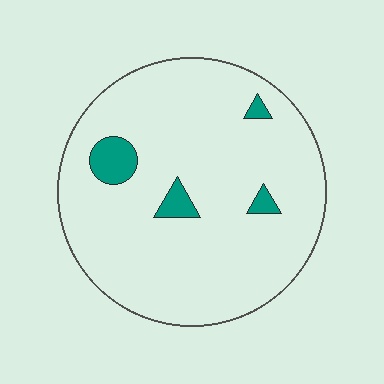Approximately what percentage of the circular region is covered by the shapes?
Approximately 5%.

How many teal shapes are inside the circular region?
4.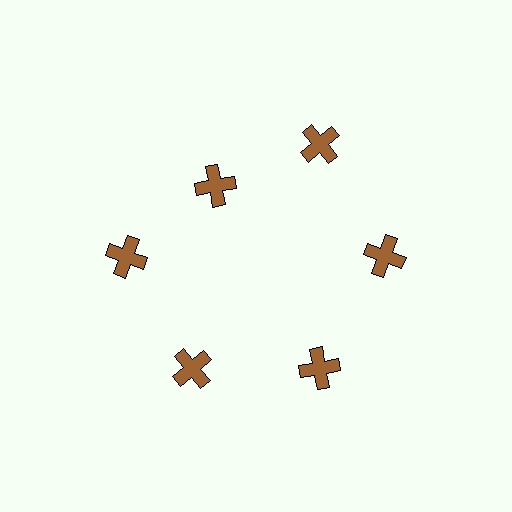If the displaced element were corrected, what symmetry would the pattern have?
It would have 6-fold rotational symmetry — the pattern would map onto itself every 60 degrees.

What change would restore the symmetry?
The symmetry would be restored by moving it outward, back onto the ring so that all 6 crosses sit at equal angles and equal distance from the center.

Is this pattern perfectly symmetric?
No. The 6 brown crosses are arranged in a ring, but one element near the 11 o'clock position is pulled inward toward the center, breaking the 6-fold rotational symmetry.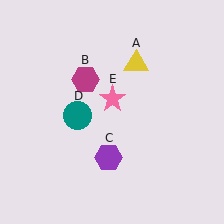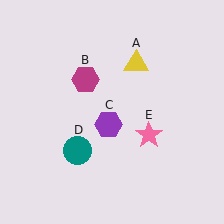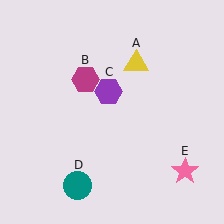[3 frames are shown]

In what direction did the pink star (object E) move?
The pink star (object E) moved down and to the right.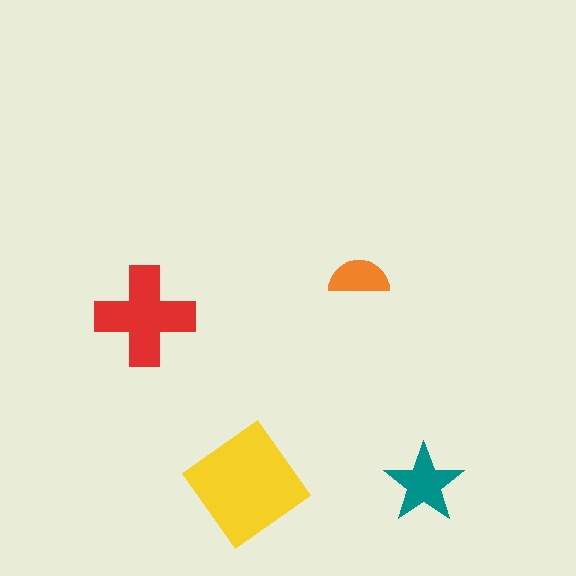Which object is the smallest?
The orange semicircle.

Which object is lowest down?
The yellow diamond is bottommost.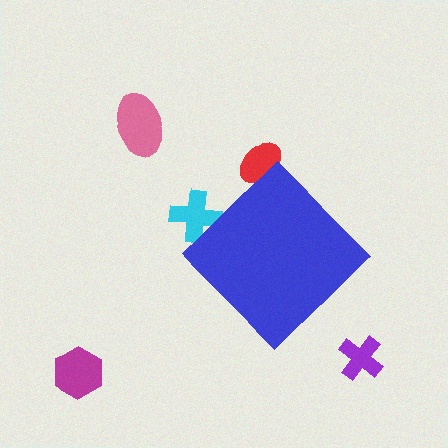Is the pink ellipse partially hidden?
No, the pink ellipse is fully visible.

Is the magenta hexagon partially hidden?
No, the magenta hexagon is fully visible.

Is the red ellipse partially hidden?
Yes, the red ellipse is partially hidden behind the blue diamond.